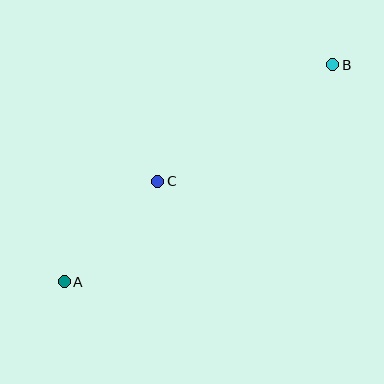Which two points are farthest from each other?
Points A and B are farthest from each other.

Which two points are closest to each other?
Points A and C are closest to each other.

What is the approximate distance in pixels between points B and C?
The distance between B and C is approximately 210 pixels.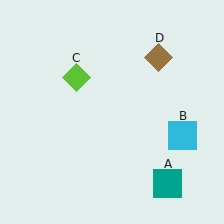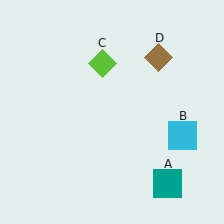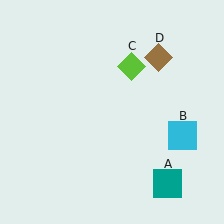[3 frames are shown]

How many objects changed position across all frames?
1 object changed position: lime diamond (object C).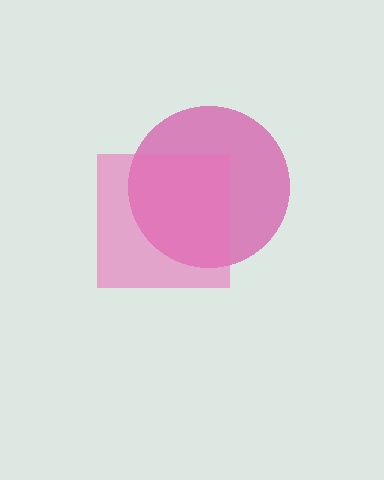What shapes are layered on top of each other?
The layered shapes are: a magenta circle, a pink square.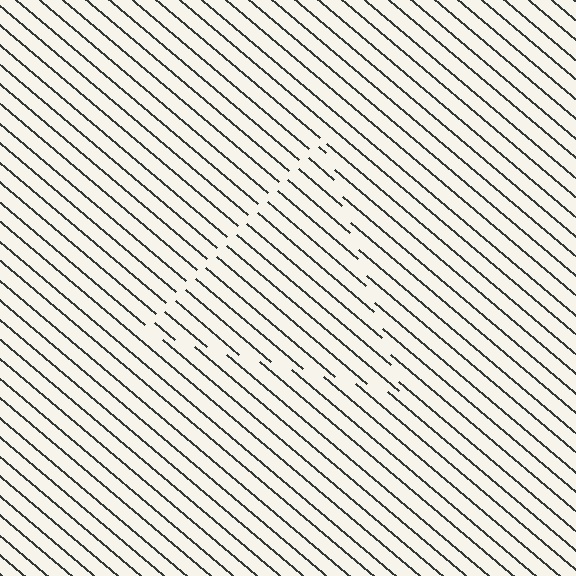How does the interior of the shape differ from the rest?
The interior of the shape contains the same grating, shifted by half a period — the contour is defined by the phase discontinuity where line-ends from the inner and outer gratings abut.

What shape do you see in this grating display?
An illusory triangle. The interior of the shape contains the same grating, shifted by half a period — the contour is defined by the phase discontinuity where line-ends from the inner and outer gratings abut.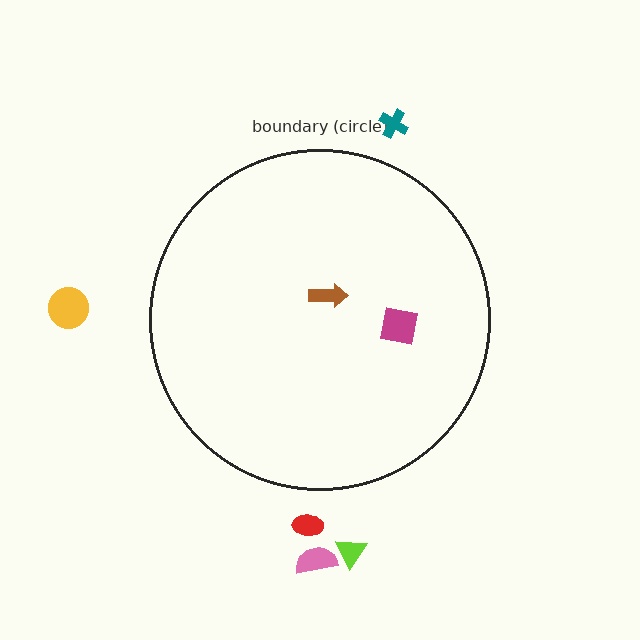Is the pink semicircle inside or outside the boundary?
Outside.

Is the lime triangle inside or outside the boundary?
Outside.